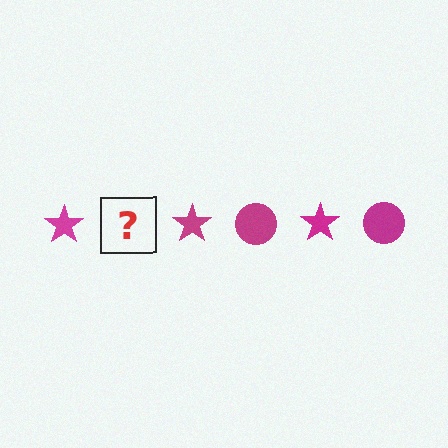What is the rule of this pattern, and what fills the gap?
The rule is that the pattern cycles through star, circle shapes in magenta. The gap should be filled with a magenta circle.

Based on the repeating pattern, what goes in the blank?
The blank should be a magenta circle.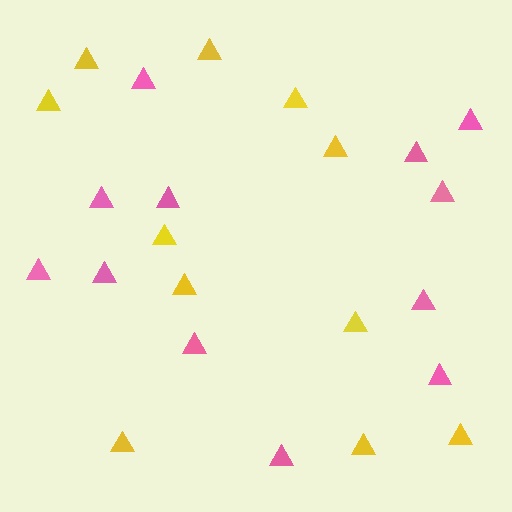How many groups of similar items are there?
There are 2 groups: one group of pink triangles (12) and one group of yellow triangles (11).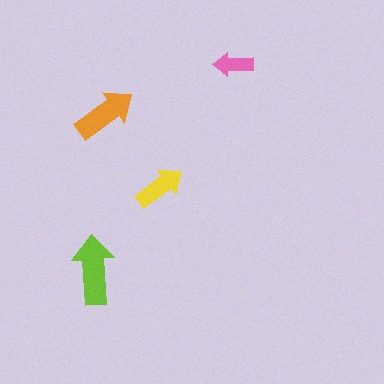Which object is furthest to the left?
The lime arrow is leftmost.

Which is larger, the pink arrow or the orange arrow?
The orange one.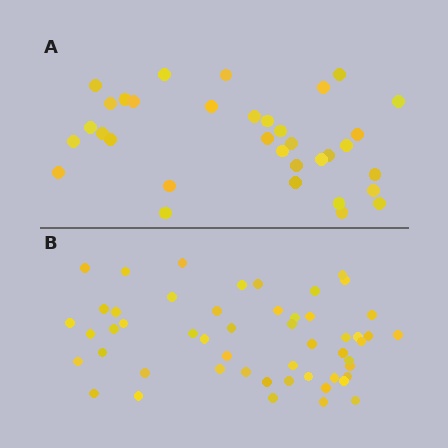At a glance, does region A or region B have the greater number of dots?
Region B (the bottom region) has more dots.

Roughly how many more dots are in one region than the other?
Region B has approximately 20 more dots than region A.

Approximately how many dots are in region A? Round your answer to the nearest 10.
About 30 dots. (The exact count is 34, which rounds to 30.)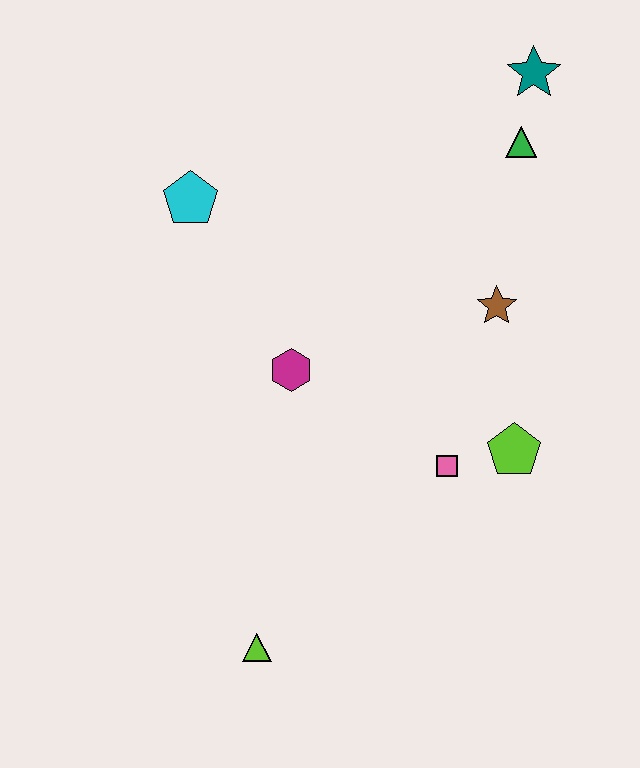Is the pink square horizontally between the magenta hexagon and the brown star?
Yes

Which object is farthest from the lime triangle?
The teal star is farthest from the lime triangle.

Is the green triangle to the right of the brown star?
Yes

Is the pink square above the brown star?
No